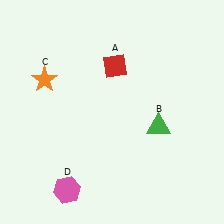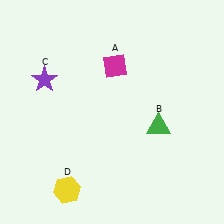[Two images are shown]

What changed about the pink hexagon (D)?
In Image 1, D is pink. In Image 2, it changed to yellow.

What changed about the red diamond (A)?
In Image 1, A is red. In Image 2, it changed to magenta.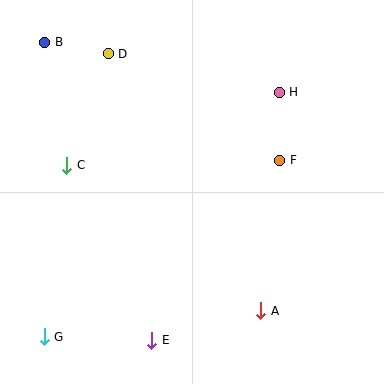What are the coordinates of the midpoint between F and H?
The midpoint between F and H is at (280, 126).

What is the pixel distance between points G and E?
The distance between G and E is 108 pixels.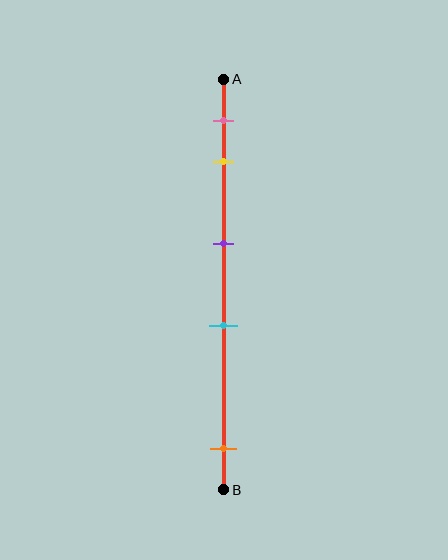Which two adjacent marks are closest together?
The pink and yellow marks are the closest adjacent pair.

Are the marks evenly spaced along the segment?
No, the marks are not evenly spaced.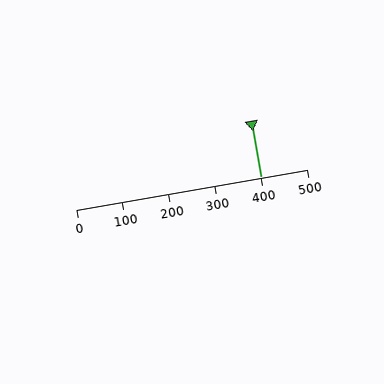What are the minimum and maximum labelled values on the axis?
The axis runs from 0 to 500.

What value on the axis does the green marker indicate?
The marker indicates approximately 400.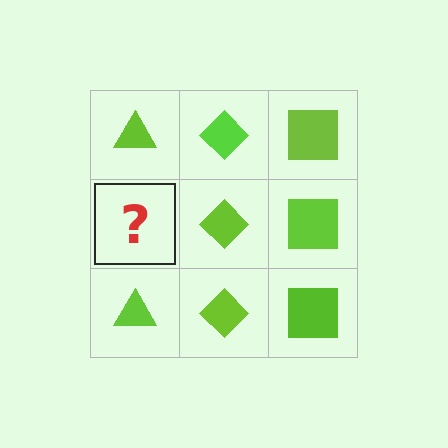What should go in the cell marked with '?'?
The missing cell should contain a lime triangle.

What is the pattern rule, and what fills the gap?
The rule is that each column has a consistent shape. The gap should be filled with a lime triangle.